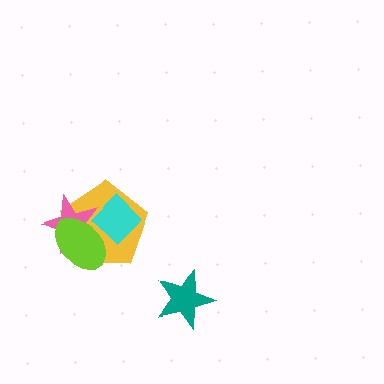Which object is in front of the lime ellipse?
The cyan diamond is in front of the lime ellipse.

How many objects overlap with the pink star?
3 objects overlap with the pink star.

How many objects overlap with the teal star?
0 objects overlap with the teal star.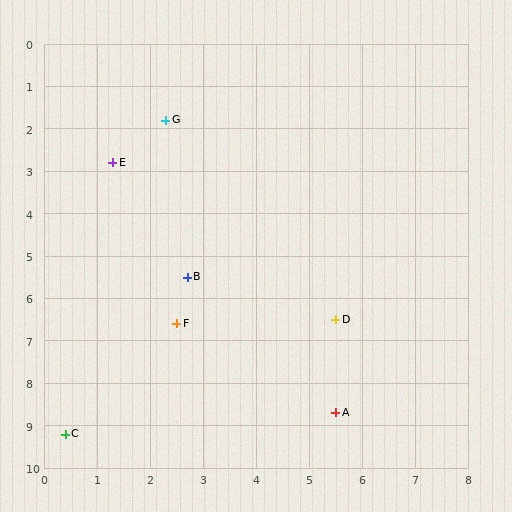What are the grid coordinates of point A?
Point A is at approximately (5.5, 8.7).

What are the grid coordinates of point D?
Point D is at approximately (5.5, 6.5).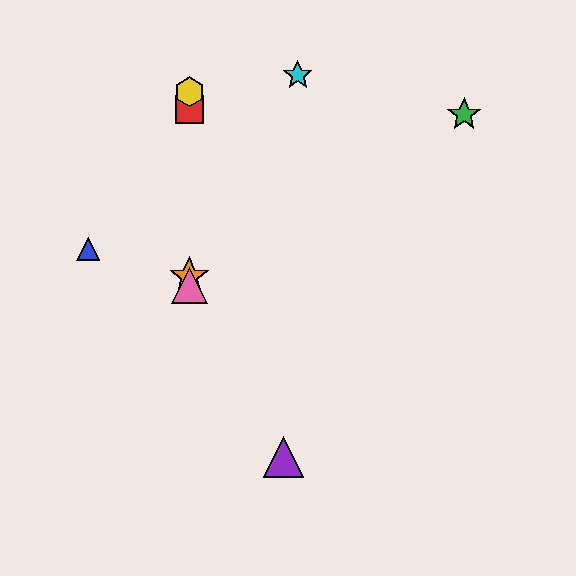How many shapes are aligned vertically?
4 shapes (the red square, the yellow hexagon, the orange star, the pink triangle) are aligned vertically.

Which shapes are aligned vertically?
The red square, the yellow hexagon, the orange star, the pink triangle are aligned vertically.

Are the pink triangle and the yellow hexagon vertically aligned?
Yes, both are at x≈189.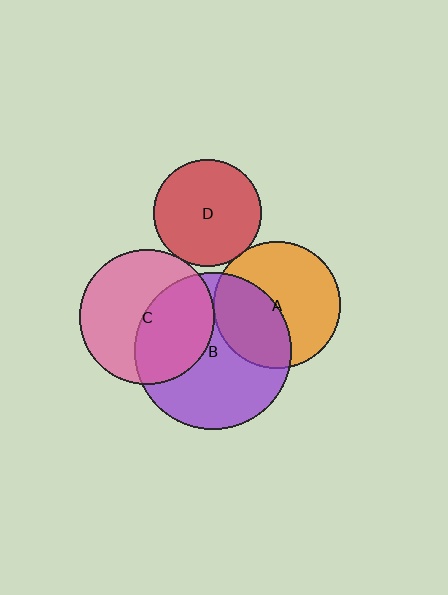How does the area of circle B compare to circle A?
Approximately 1.5 times.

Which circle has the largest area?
Circle B (purple).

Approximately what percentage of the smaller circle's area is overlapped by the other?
Approximately 5%.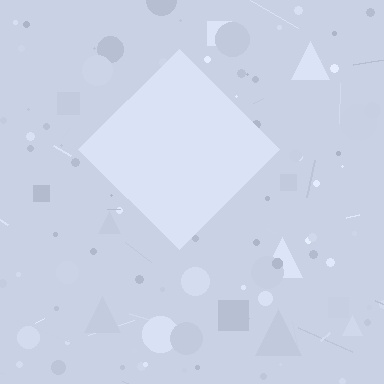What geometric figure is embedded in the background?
A diamond is embedded in the background.